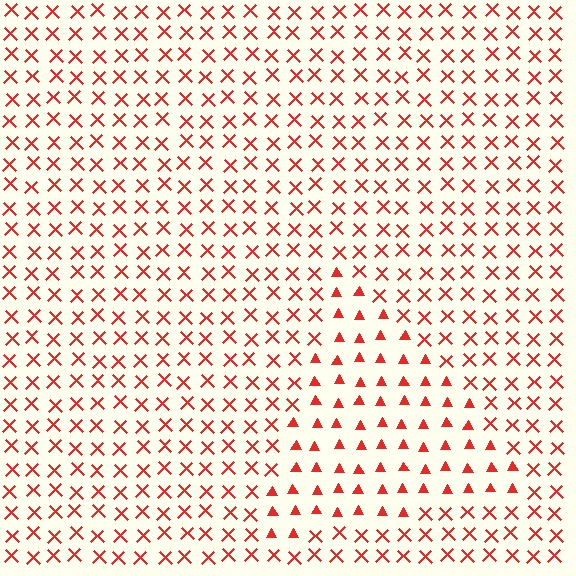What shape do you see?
I see a triangle.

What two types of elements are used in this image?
The image uses triangles inside the triangle region and X marks outside it.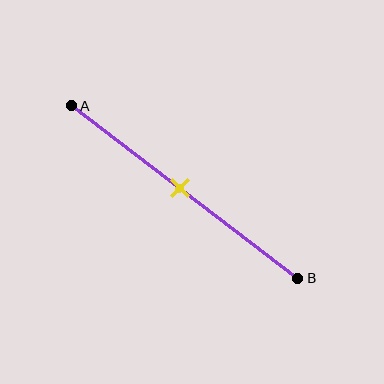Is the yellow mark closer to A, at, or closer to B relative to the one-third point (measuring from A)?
The yellow mark is closer to point B than the one-third point of segment AB.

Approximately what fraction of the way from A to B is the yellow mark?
The yellow mark is approximately 50% of the way from A to B.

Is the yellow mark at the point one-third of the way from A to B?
No, the mark is at about 50% from A, not at the 33% one-third point.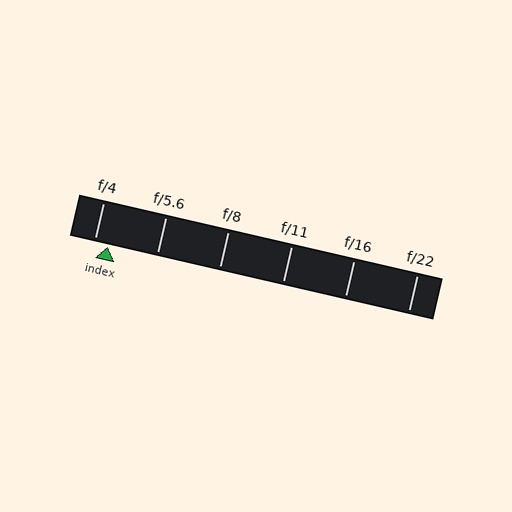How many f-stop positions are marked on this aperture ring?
There are 6 f-stop positions marked.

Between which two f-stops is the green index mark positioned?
The index mark is between f/4 and f/5.6.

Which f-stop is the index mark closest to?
The index mark is closest to f/4.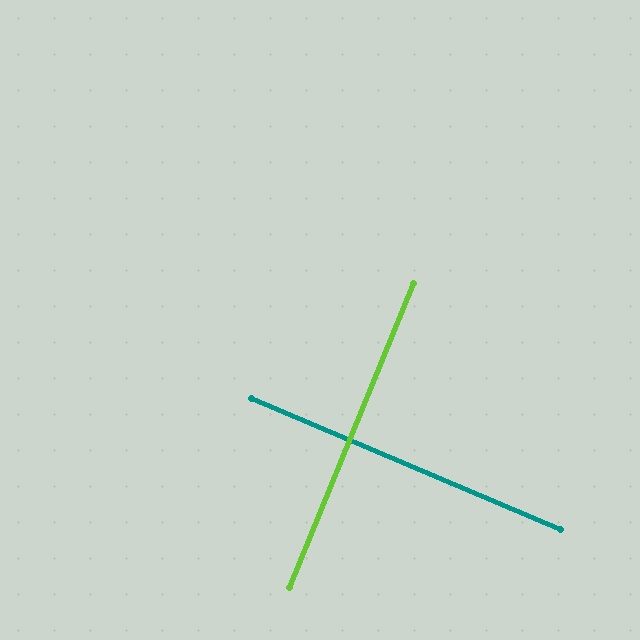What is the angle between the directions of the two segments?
Approximately 89 degrees.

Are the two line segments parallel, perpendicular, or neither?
Perpendicular — they meet at approximately 89°.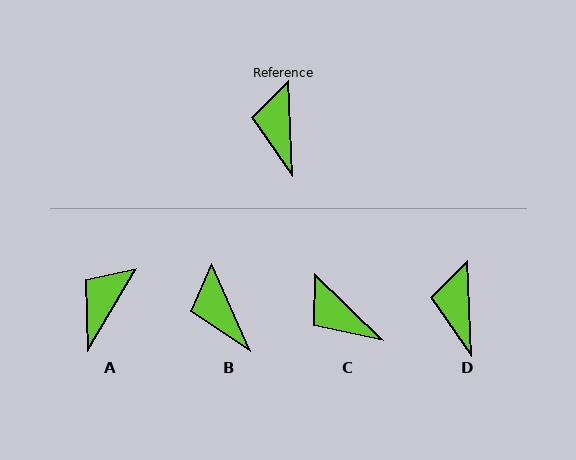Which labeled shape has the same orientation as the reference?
D.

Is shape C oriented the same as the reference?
No, it is off by about 43 degrees.